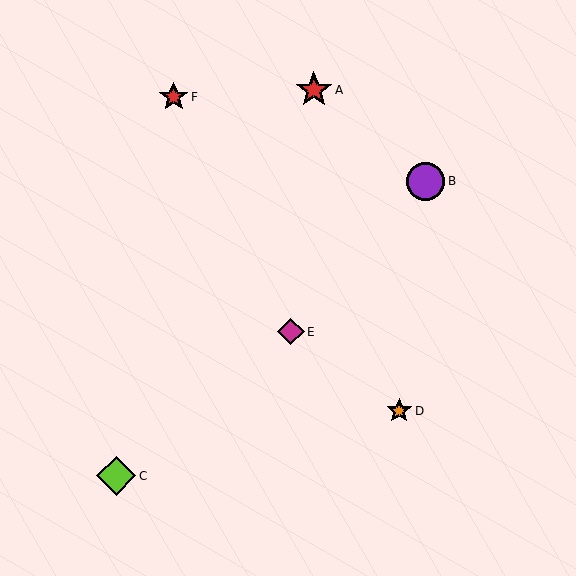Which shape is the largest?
The lime diamond (labeled C) is the largest.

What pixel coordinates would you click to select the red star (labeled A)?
Click at (314, 90) to select the red star A.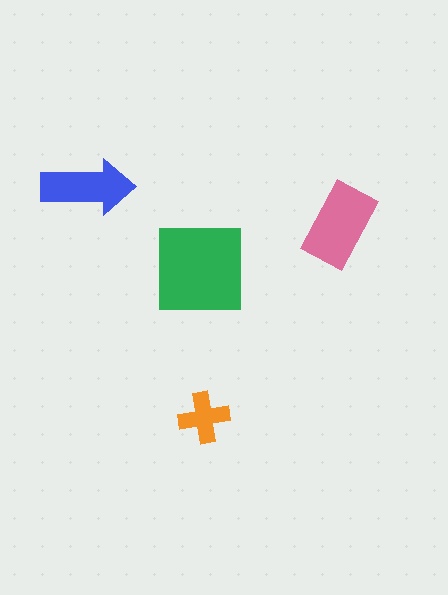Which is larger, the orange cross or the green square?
The green square.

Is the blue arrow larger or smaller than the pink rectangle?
Smaller.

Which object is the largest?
The green square.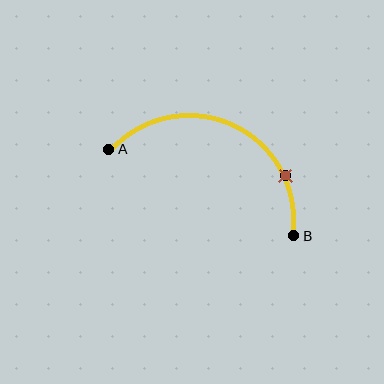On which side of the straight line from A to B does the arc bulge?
The arc bulges above the straight line connecting A and B.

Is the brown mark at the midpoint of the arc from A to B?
No. The brown mark lies on the arc but is closer to endpoint B. The arc midpoint would be at the point on the curve equidistant along the arc from both A and B.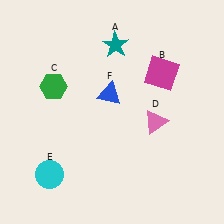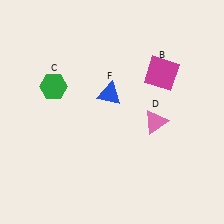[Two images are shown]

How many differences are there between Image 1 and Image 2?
There are 2 differences between the two images.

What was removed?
The teal star (A), the cyan circle (E) were removed in Image 2.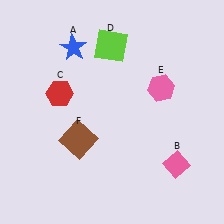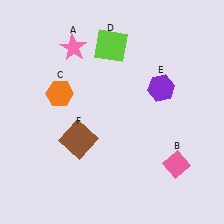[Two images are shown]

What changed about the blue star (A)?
In Image 1, A is blue. In Image 2, it changed to pink.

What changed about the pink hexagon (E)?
In Image 1, E is pink. In Image 2, it changed to purple.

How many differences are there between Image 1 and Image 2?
There are 3 differences between the two images.